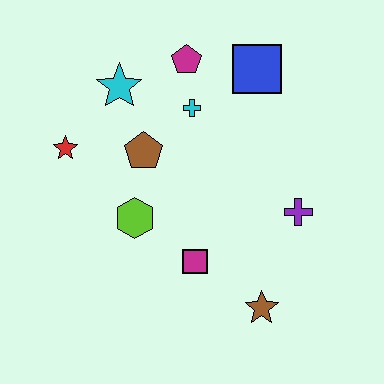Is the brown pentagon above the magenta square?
Yes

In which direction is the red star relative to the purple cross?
The red star is to the left of the purple cross.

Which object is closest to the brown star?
The magenta square is closest to the brown star.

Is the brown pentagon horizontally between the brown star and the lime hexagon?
Yes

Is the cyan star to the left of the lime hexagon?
Yes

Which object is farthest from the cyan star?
The brown star is farthest from the cyan star.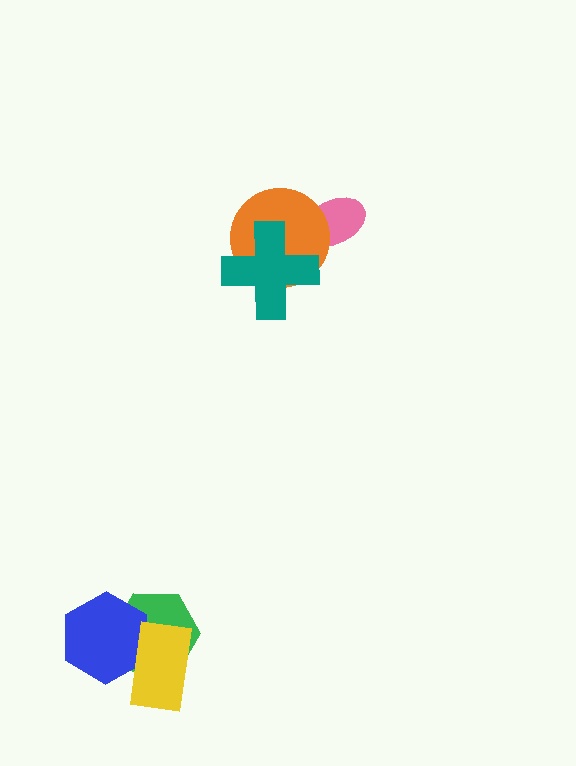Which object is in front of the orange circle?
The teal cross is in front of the orange circle.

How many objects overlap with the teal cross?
1 object overlaps with the teal cross.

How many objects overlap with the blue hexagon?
2 objects overlap with the blue hexagon.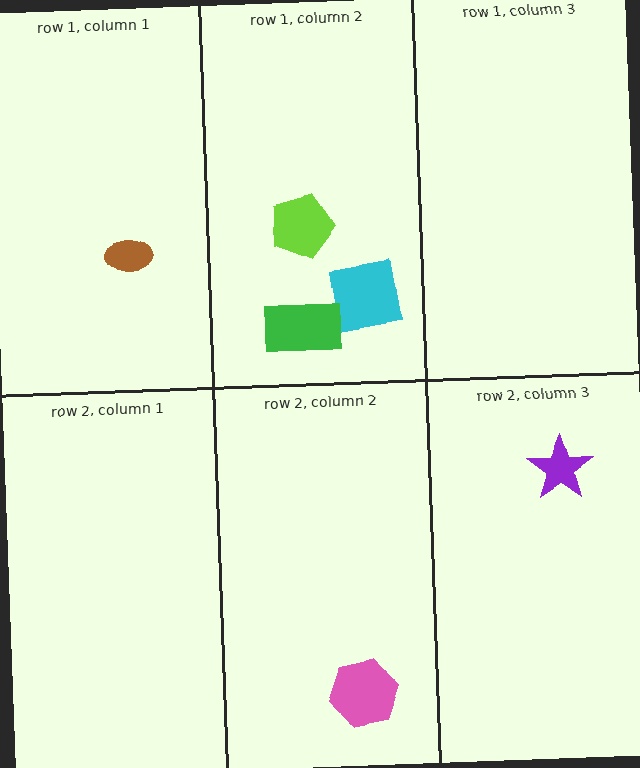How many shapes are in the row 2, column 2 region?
1.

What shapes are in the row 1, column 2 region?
The lime pentagon, the cyan square, the green rectangle.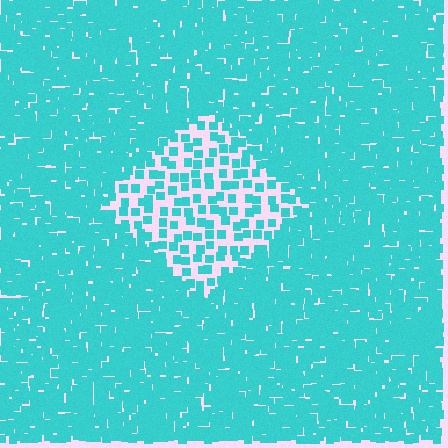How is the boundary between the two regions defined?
The boundary is defined by a change in element density (approximately 2.8x ratio). All elements are the same color, size, and shape.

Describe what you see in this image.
The image contains small cyan elements arranged at two different densities. A diamond-shaped region is visible where the elements are less densely packed than the surrounding area.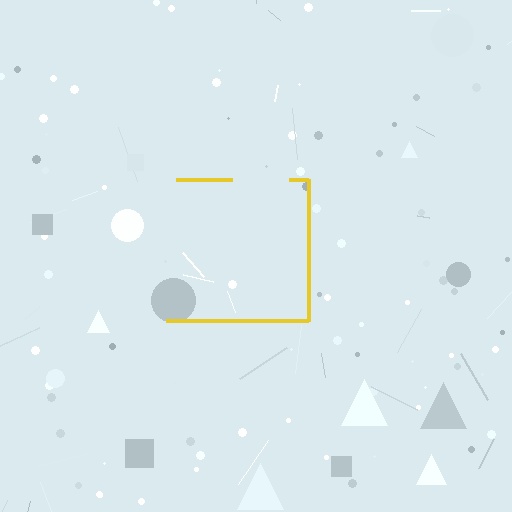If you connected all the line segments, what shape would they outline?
They would outline a square.